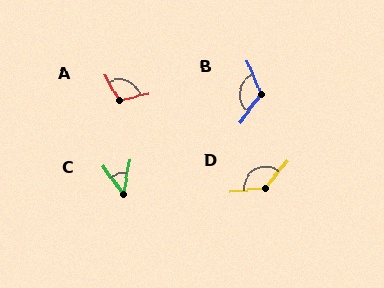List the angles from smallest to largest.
C (46°), A (107°), B (121°), D (135°).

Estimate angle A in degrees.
Approximately 107 degrees.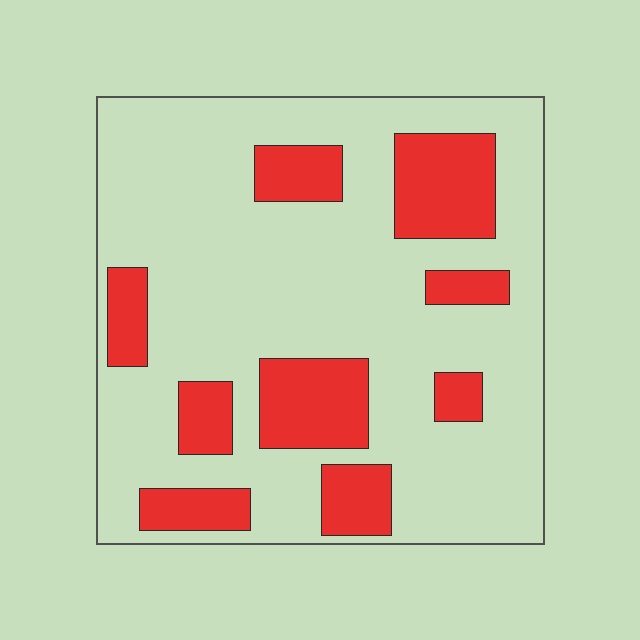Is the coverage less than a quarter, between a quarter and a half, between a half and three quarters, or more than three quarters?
Less than a quarter.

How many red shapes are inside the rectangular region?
9.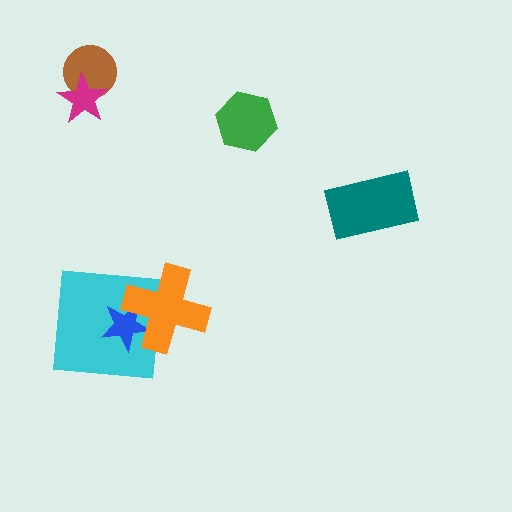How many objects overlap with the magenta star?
1 object overlaps with the magenta star.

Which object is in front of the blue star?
The orange cross is in front of the blue star.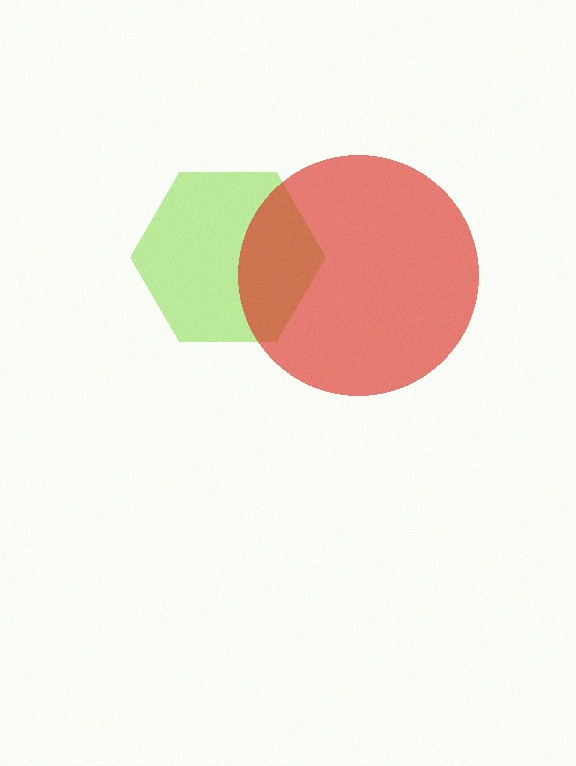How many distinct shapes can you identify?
There are 2 distinct shapes: a lime hexagon, a red circle.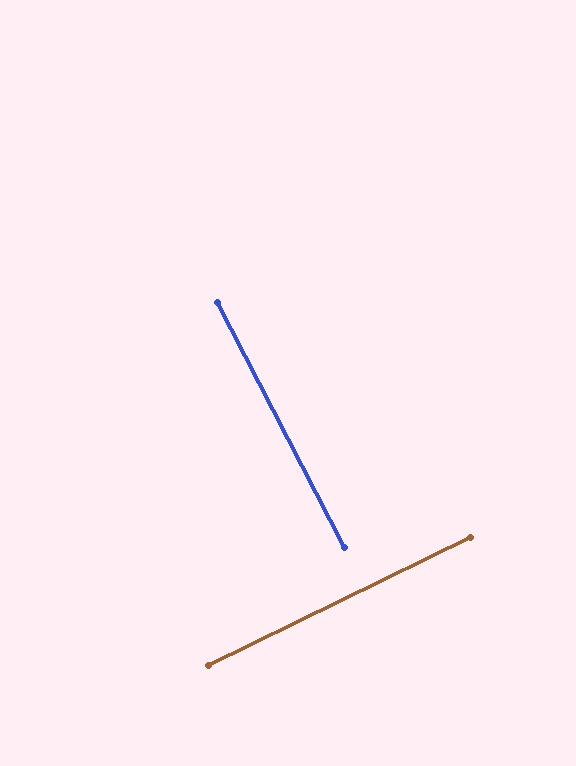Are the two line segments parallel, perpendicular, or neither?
Perpendicular — they meet at approximately 89°.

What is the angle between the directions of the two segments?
Approximately 89 degrees.